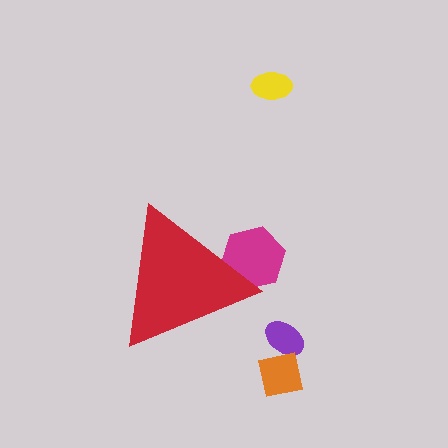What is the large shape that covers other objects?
A red triangle.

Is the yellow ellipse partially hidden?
No, the yellow ellipse is fully visible.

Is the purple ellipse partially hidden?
No, the purple ellipse is fully visible.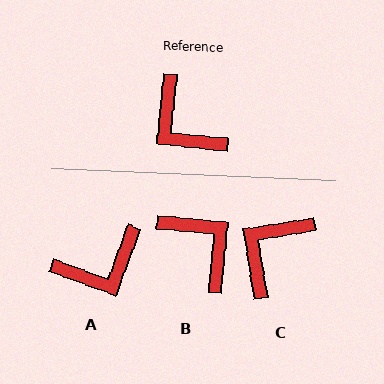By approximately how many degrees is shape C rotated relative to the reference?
Approximately 75 degrees clockwise.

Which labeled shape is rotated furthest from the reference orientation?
B, about 180 degrees away.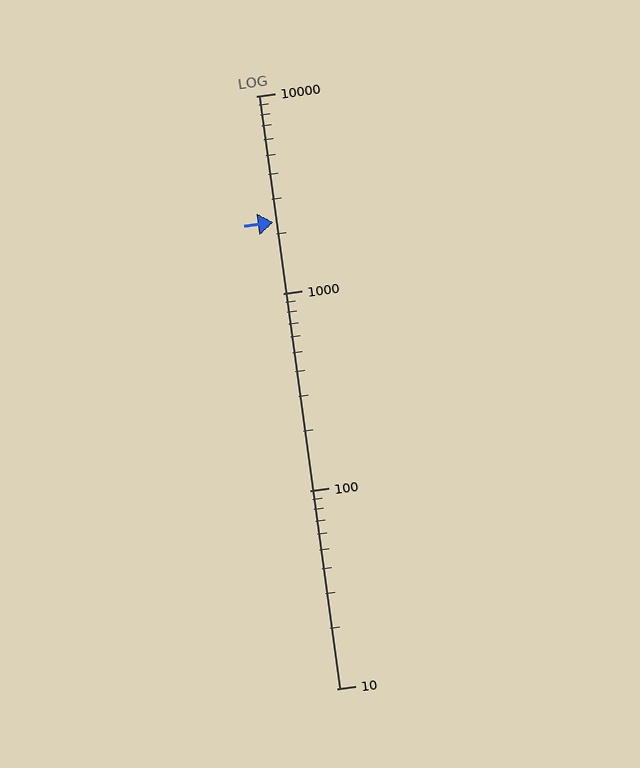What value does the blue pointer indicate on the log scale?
The pointer indicates approximately 2300.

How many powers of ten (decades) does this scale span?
The scale spans 3 decades, from 10 to 10000.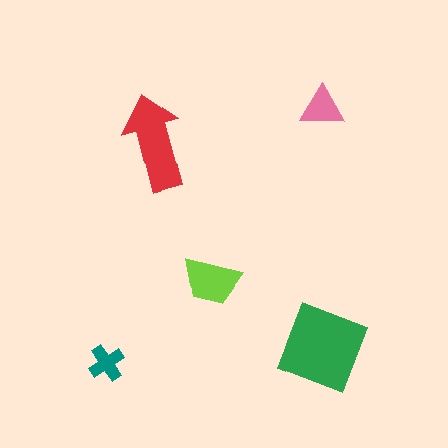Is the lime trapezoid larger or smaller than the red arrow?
Smaller.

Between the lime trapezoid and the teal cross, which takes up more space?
The lime trapezoid.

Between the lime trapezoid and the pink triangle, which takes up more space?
The lime trapezoid.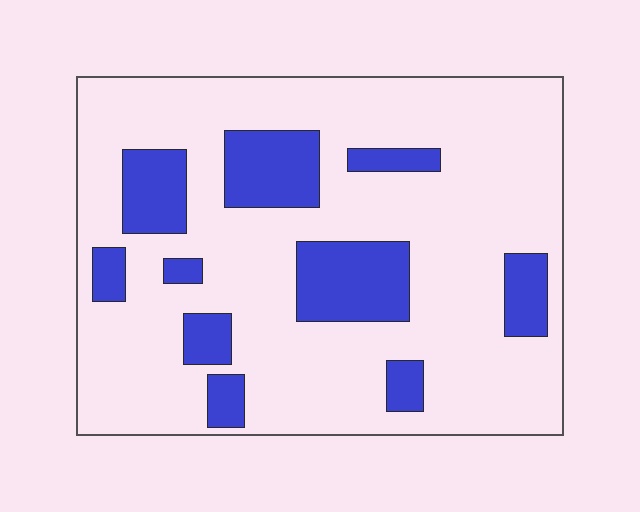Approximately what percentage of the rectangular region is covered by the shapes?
Approximately 20%.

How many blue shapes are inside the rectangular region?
10.